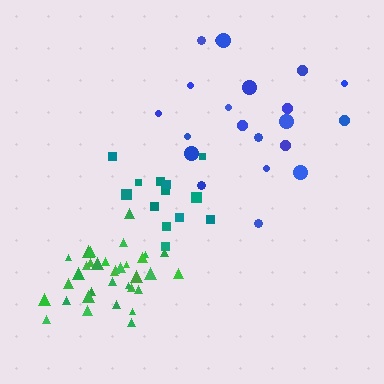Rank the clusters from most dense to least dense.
green, teal, blue.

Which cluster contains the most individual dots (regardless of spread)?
Green (34).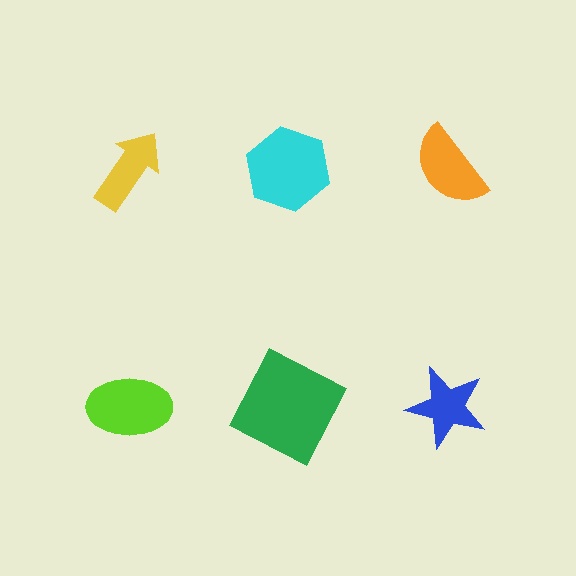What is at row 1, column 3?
An orange semicircle.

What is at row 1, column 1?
A yellow arrow.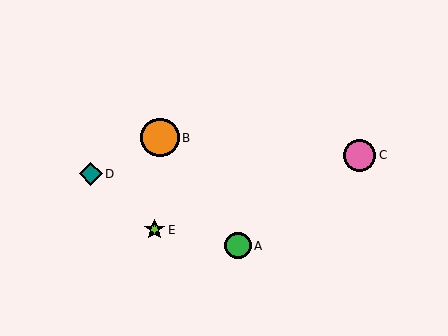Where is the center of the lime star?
The center of the lime star is at (154, 230).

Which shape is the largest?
The orange circle (labeled B) is the largest.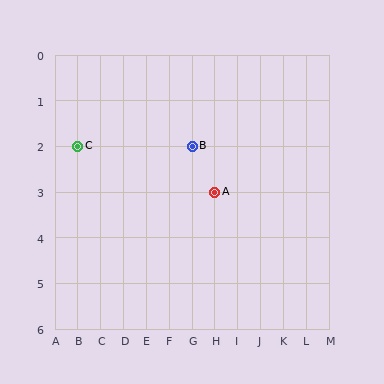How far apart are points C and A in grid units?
Points C and A are 6 columns and 1 row apart (about 6.1 grid units diagonally).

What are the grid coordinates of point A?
Point A is at grid coordinates (H, 3).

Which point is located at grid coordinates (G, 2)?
Point B is at (G, 2).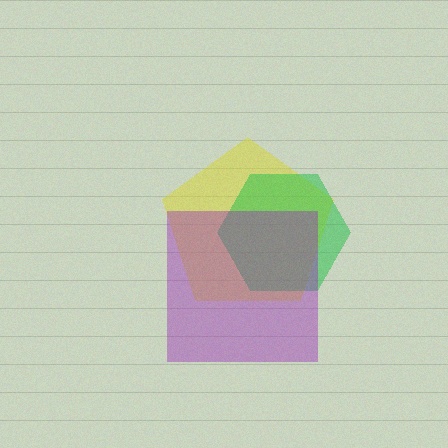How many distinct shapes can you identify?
There are 3 distinct shapes: a yellow pentagon, a green hexagon, a purple square.